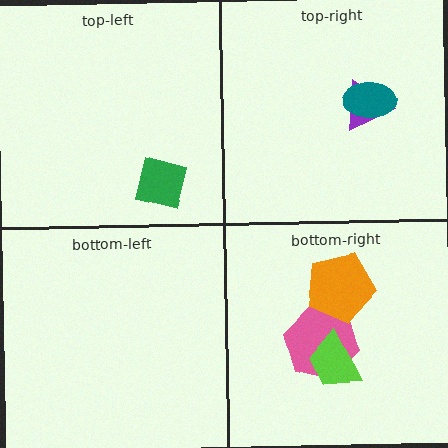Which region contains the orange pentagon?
The bottom-right region.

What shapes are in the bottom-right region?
The pink hexagon, the orange pentagon, the lime trapezoid.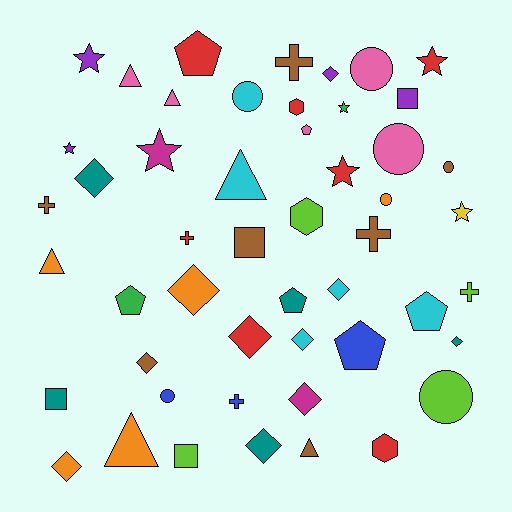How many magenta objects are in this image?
There are 2 magenta objects.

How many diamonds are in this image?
There are 11 diamonds.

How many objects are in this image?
There are 50 objects.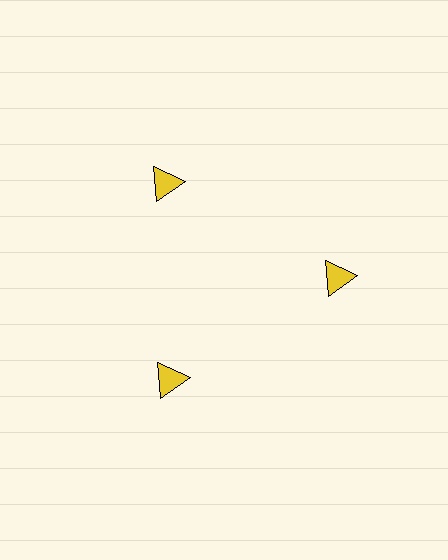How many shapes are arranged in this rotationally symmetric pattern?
There are 3 shapes, arranged in 3 groups of 1.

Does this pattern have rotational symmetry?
Yes, this pattern has 3-fold rotational symmetry. It looks the same after rotating 120 degrees around the center.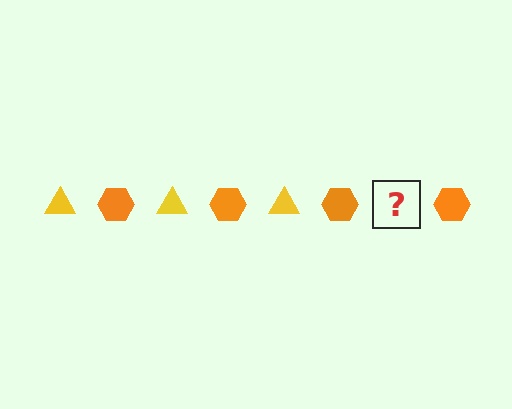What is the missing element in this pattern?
The missing element is a yellow triangle.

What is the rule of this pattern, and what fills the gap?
The rule is that the pattern alternates between yellow triangle and orange hexagon. The gap should be filled with a yellow triangle.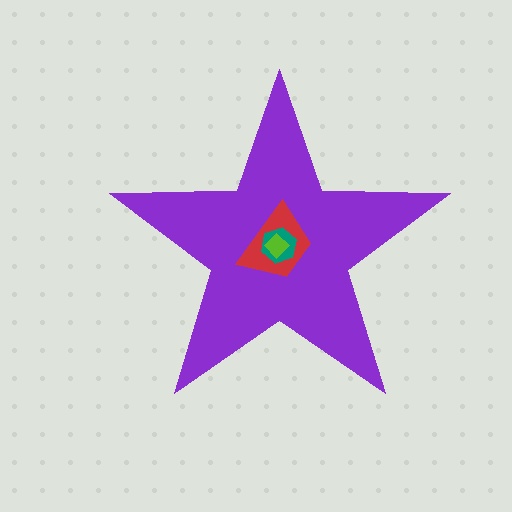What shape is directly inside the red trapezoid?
The teal hexagon.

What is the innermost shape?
The lime diamond.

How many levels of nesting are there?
4.